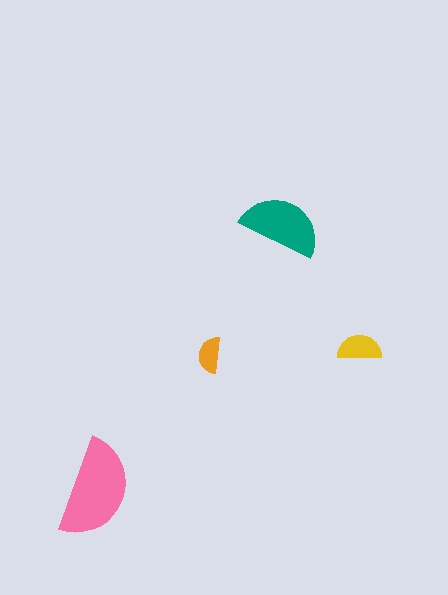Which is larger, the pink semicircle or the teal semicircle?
The pink one.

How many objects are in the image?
There are 4 objects in the image.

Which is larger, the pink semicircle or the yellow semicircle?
The pink one.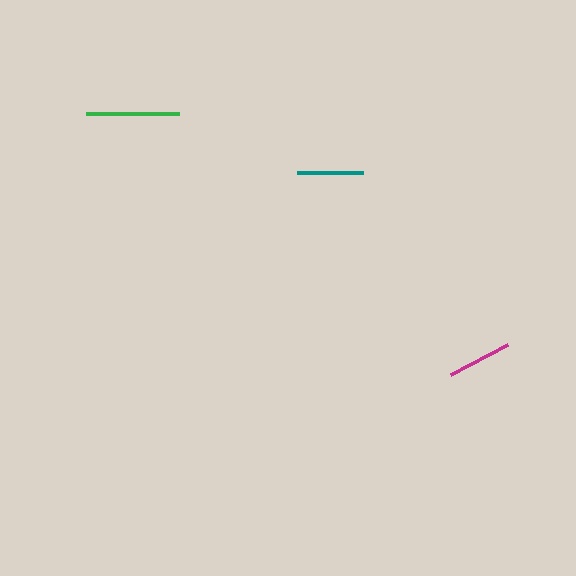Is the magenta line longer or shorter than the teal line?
The teal line is longer than the magenta line.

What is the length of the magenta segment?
The magenta segment is approximately 65 pixels long.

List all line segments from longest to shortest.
From longest to shortest: green, teal, magenta.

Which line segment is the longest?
The green line is the longest at approximately 92 pixels.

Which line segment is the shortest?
The magenta line is the shortest at approximately 65 pixels.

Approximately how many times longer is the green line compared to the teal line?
The green line is approximately 1.4 times the length of the teal line.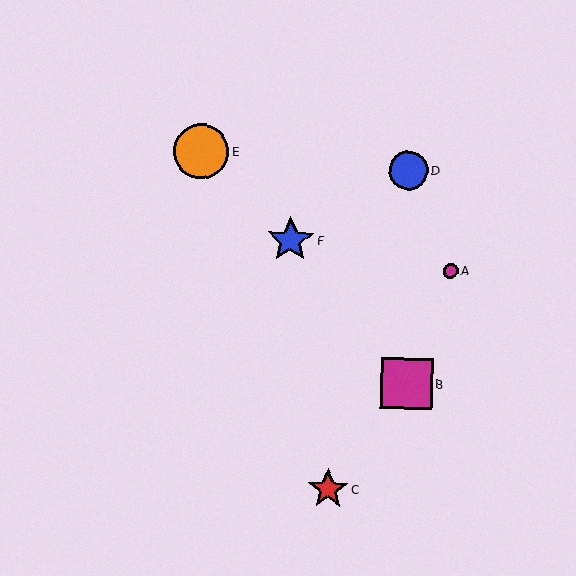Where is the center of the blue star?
The center of the blue star is at (290, 240).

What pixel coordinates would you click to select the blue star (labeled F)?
Click at (290, 240) to select the blue star F.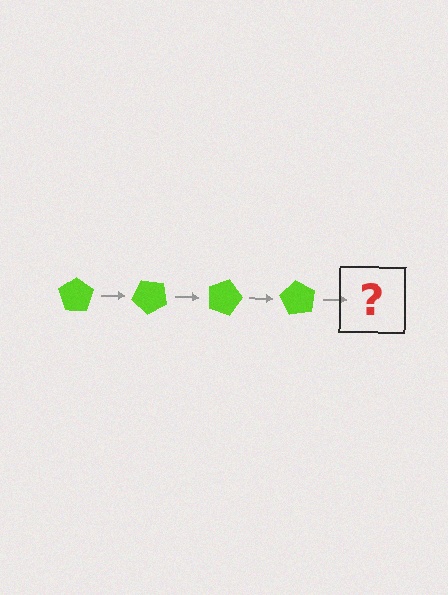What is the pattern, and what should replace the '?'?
The pattern is that the pentagon rotates 45 degrees each step. The '?' should be a lime pentagon rotated 180 degrees.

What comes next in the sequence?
The next element should be a lime pentagon rotated 180 degrees.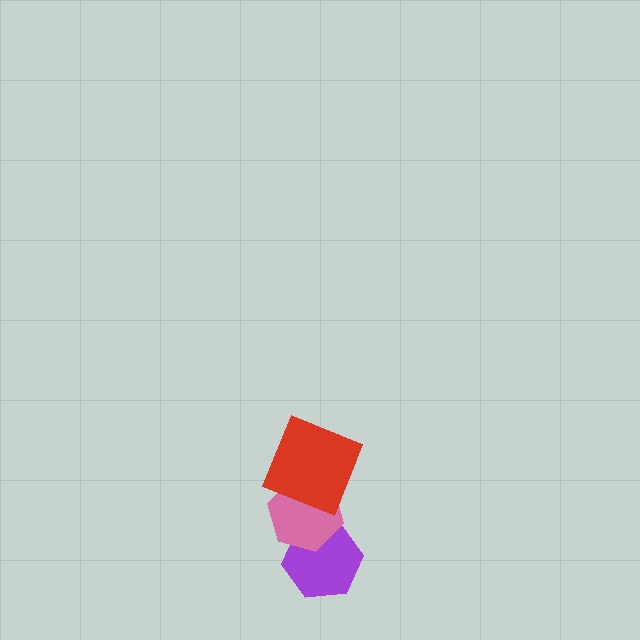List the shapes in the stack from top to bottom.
From top to bottom: the red square, the pink hexagon, the purple hexagon.